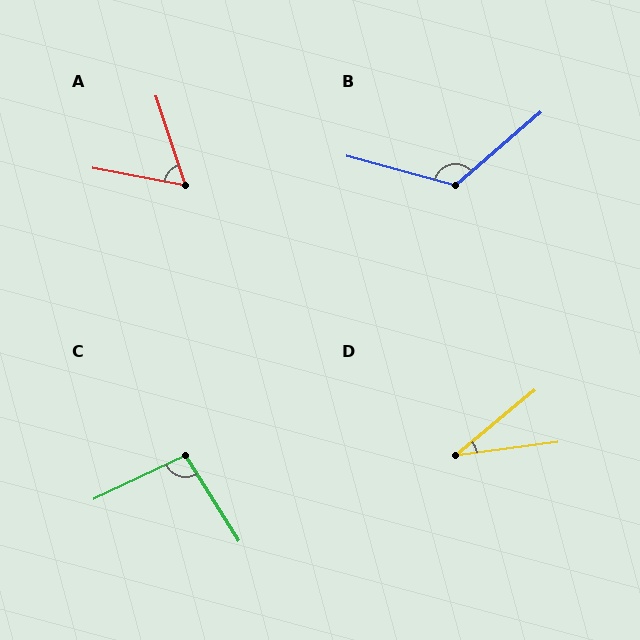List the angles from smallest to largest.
D (32°), A (61°), C (97°), B (124°).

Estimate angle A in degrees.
Approximately 61 degrees.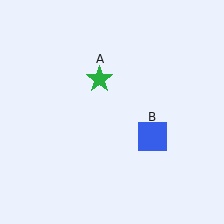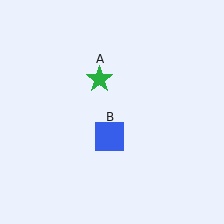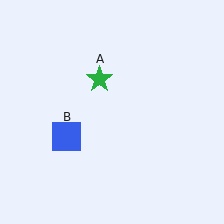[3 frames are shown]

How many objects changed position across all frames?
1 object changed position: blue square (object B).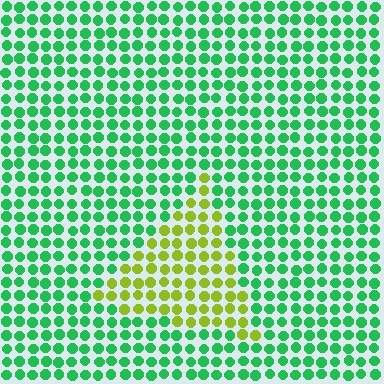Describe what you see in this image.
The image is filled with small green elements in a uniform arrangement. A triangle-shaped region is visible where the elements are tinted to a slightly different hue, forming a subtle color boundary.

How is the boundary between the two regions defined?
The boundary is defined purely by a slight shift in hue (about 61 degrees). Spacing, size, and orientation are identical on both sides.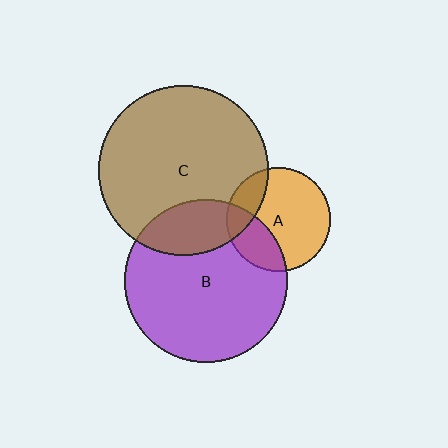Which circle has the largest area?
Circle C (brown).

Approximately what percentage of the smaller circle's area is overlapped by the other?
Approximately 30%.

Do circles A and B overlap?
Yes.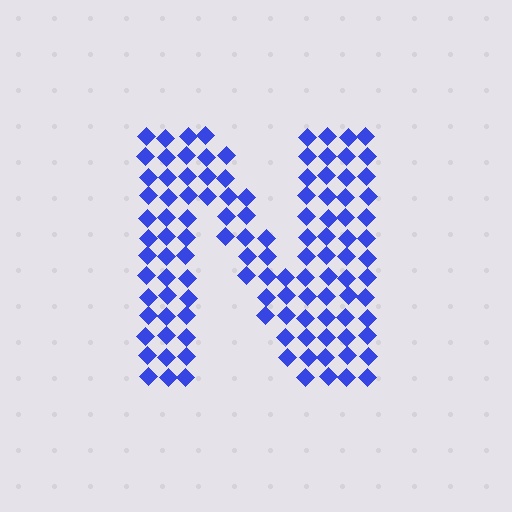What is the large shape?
The large shape is the letter N.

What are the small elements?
The small elements are diamonds.